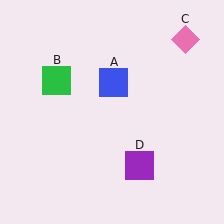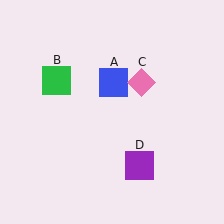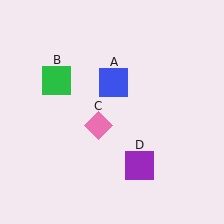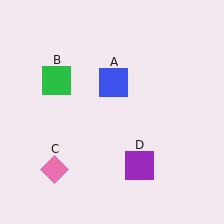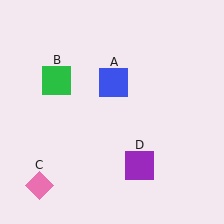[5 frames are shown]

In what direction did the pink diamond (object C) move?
The pink diamond (object C) moved down and to the left.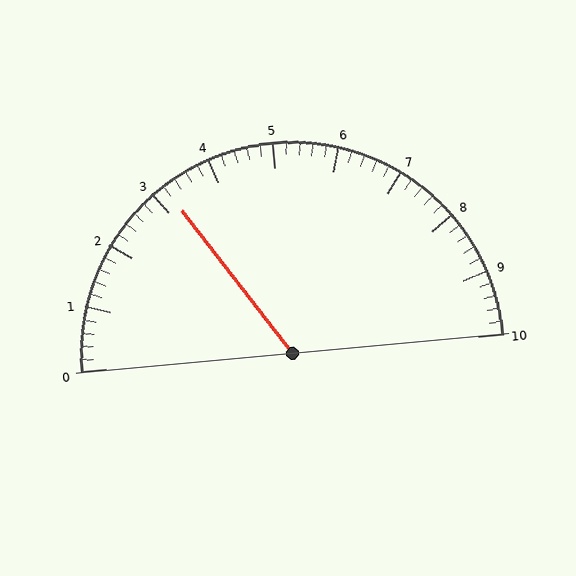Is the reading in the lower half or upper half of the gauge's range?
The reading is in the lower half of the range (0 to 10).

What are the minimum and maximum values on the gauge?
The gauge ranges from 0 to 10.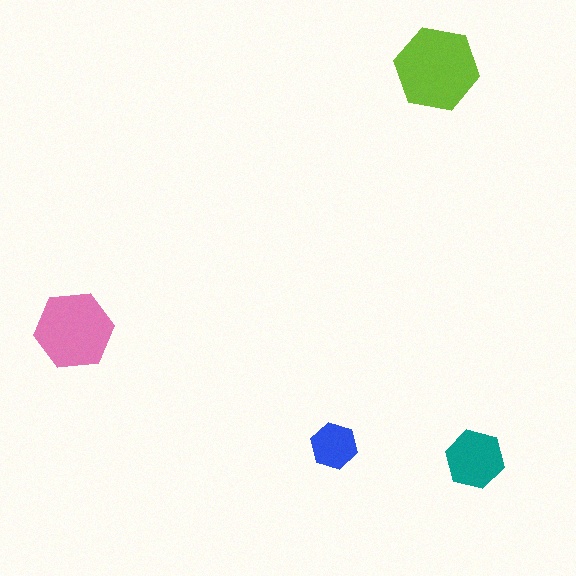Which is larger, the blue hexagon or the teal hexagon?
The teal one.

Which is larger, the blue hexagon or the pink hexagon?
The pink one.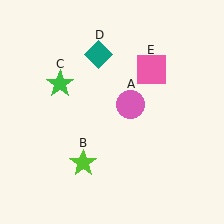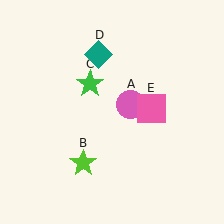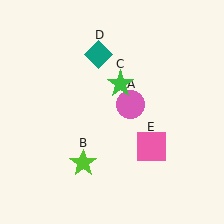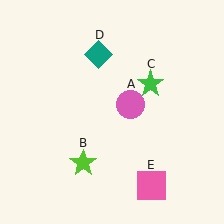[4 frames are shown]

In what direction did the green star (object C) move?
The green star (object C) moved right.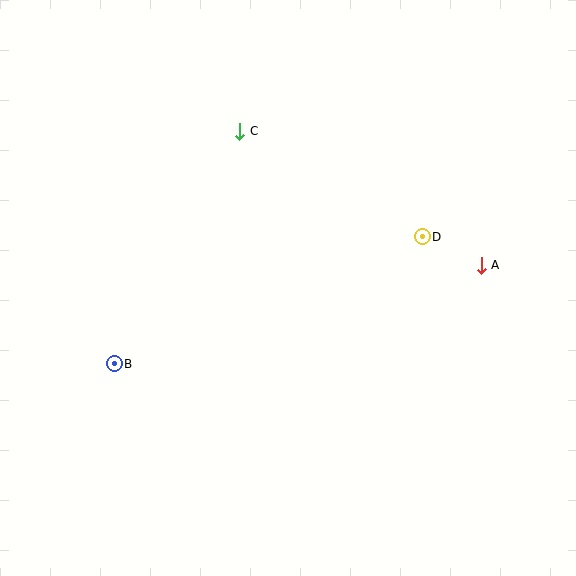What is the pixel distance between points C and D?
The distance between C and D is 211 pixels.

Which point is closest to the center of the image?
Point D at (422, 237) is closest to the center.